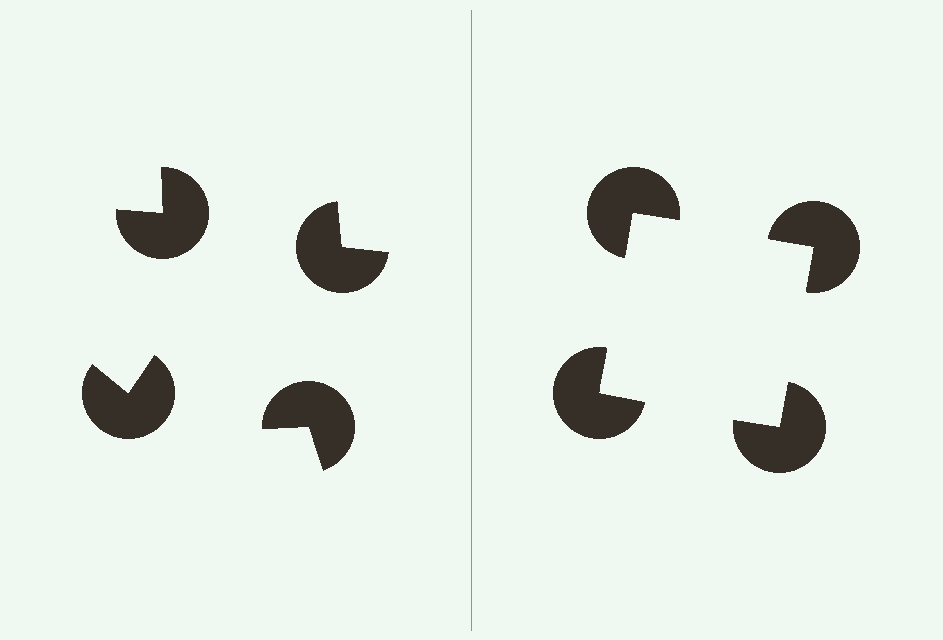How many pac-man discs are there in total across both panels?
8 — 4 on each side.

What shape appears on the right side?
An illusory square.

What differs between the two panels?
The pac-man discs are positioned identically on both sides; only the wedge orientations differ. On the right they align to a square; on the left they are misaligned.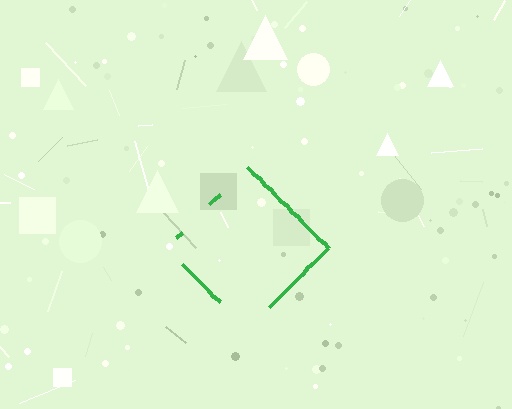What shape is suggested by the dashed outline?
The dashed outline suggests a diamond.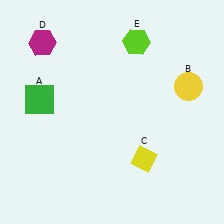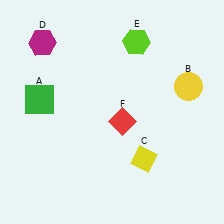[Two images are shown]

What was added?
A red diamond (F) was added in Image 2.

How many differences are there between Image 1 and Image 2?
There is 1 difference between the two images.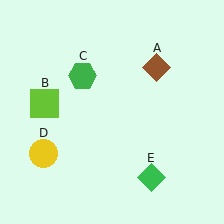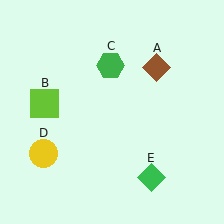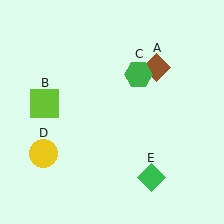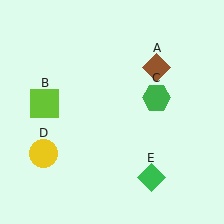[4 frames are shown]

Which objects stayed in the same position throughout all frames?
Brown diamond (object A) and lime square (object B) and yellow circle (object D) and green diamond (object E) remained stationary.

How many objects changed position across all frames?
1 object changed position: green hexagon (object C).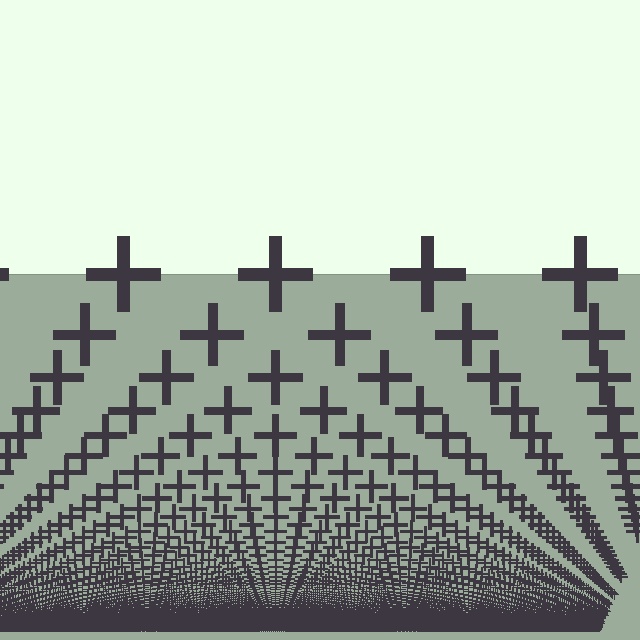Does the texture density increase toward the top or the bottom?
Density increases toward the bottom.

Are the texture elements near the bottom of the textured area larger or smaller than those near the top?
Smaller. The gradient is inverted — elements near the bottom are smaller and denser.